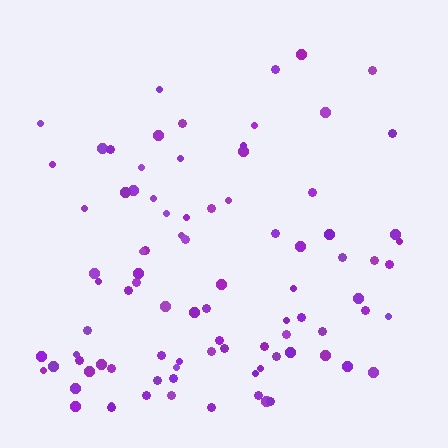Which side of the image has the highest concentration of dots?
The bottom.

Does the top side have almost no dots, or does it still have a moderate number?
Still a moderate number, just noticeably fewer than the bottom.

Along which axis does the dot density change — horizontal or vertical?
Vertical.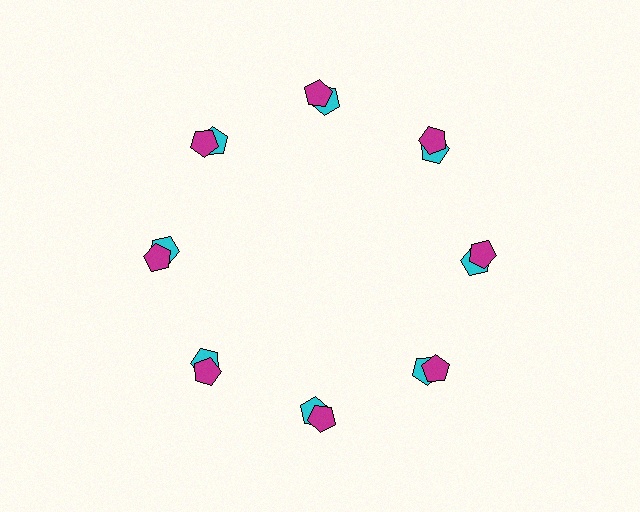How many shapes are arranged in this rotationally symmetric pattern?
There are 16 shapes, arranged in 8 groups of 2.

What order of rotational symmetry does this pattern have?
This pattern has 8-fold rotational symmetry.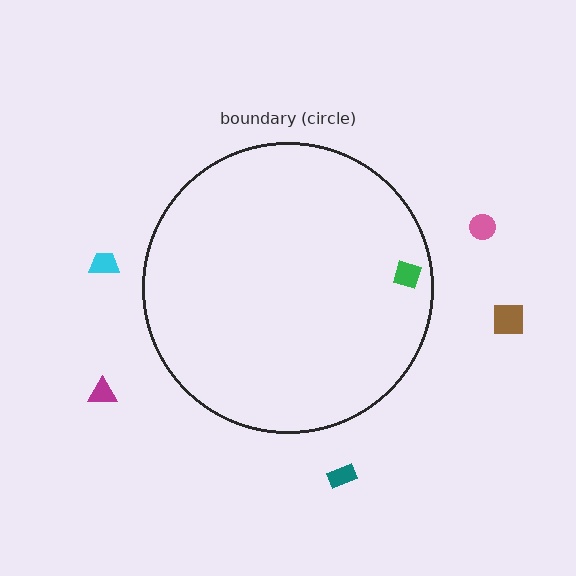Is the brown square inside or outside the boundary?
Outside.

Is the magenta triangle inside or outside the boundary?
Outside.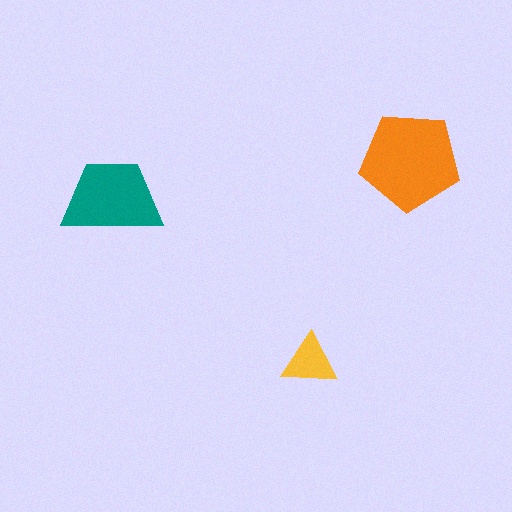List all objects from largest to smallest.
The orange pentagon, the teal trapezoid, the yellow triangle.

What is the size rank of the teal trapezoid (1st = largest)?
2nd.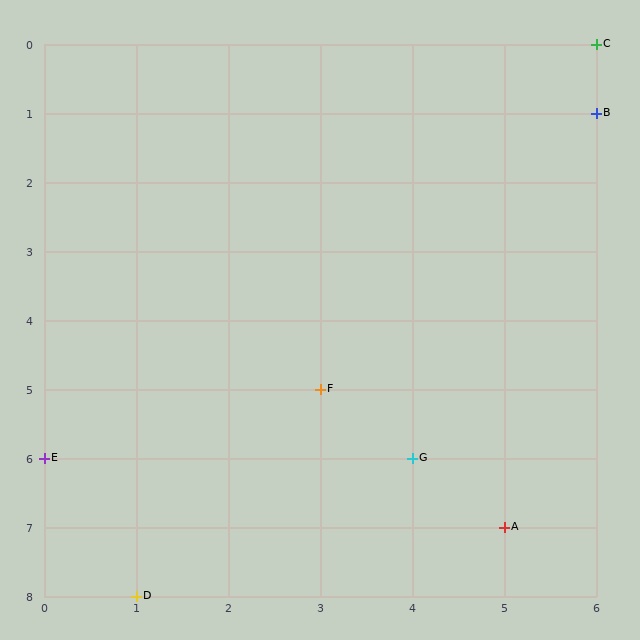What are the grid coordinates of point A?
Point A is at grid coordinates (5, 7).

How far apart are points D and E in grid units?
Points D and E are 1 column and 2 rows apart (about 2.2 grid units diagonally).